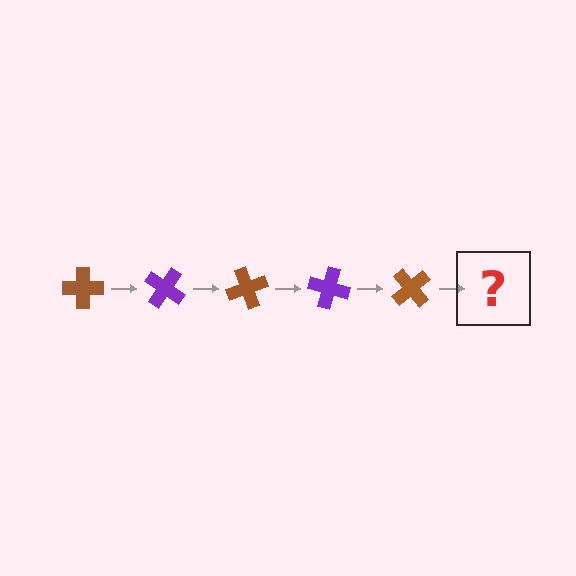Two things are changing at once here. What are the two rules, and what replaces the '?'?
The two rules are that it rotates 35 degrees each step and the color cycles through brown and purple. The '?' should be a purple cross, rotated 175 degrees from the start.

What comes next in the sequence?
The next element should be a purple cross, rotated 175 degrees from the start.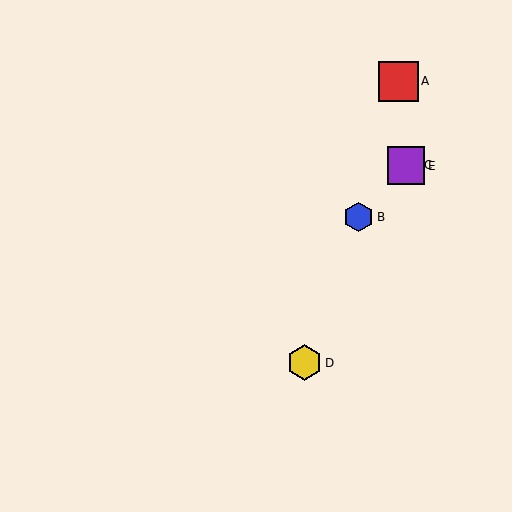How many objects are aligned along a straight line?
3 objects (B, C, E) are aligned along a straight line.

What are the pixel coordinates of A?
Object A is at (398, 81).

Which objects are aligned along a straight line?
Objects B, C, E are aligned along a straight line.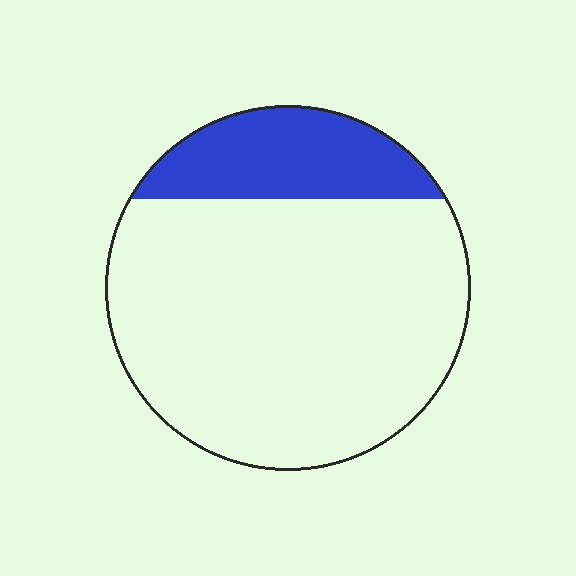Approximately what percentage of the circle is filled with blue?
Approximately 20%.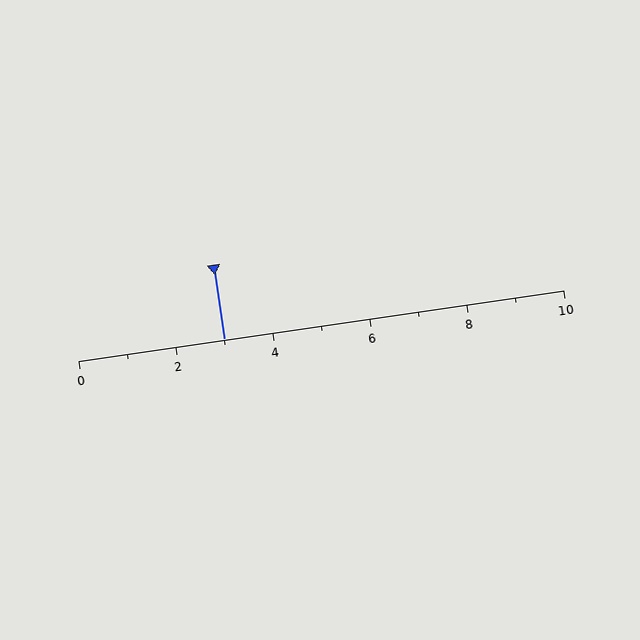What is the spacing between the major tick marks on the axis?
The major ticks are spaced 2 apart.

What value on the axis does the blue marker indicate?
The marker indicates approximately 3.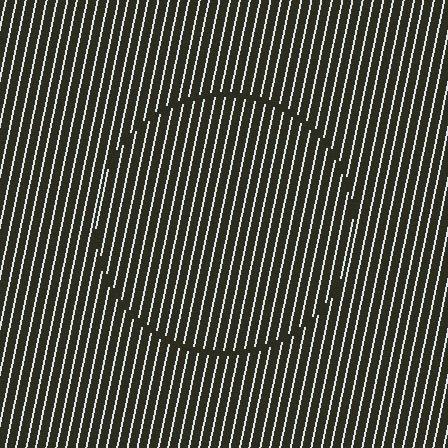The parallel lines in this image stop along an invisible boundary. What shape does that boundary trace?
An illusory circle. The interior of the shape contains the same grating, shifted by half a period — the contour is defined by the phase discontinuity where line-ends from the inner and outer gratings abut.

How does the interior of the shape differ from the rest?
The interior of the shape contains the same grating, shifted by half a period — the contour is defined by the phase discontinuity where line-ends from the inner and outer gratings abut.